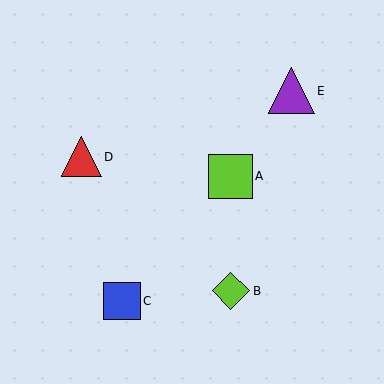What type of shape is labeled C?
Shape C is a blue square.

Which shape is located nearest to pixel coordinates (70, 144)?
The red triangle (labeled D) at (82, 157) is nearest to that location.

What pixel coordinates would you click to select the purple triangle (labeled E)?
Click at (292, 91) to select the purple triangle E.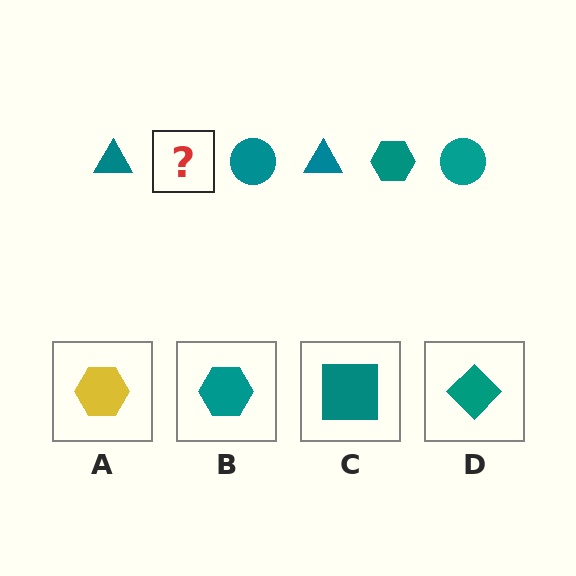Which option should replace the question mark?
Option B.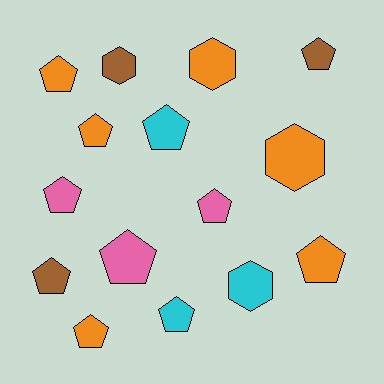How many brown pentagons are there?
There are 2 brown pentagons.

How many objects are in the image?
There are 15 objects.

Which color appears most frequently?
Orange, with 6 objects.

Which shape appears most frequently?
Pentagon, with 11 objects.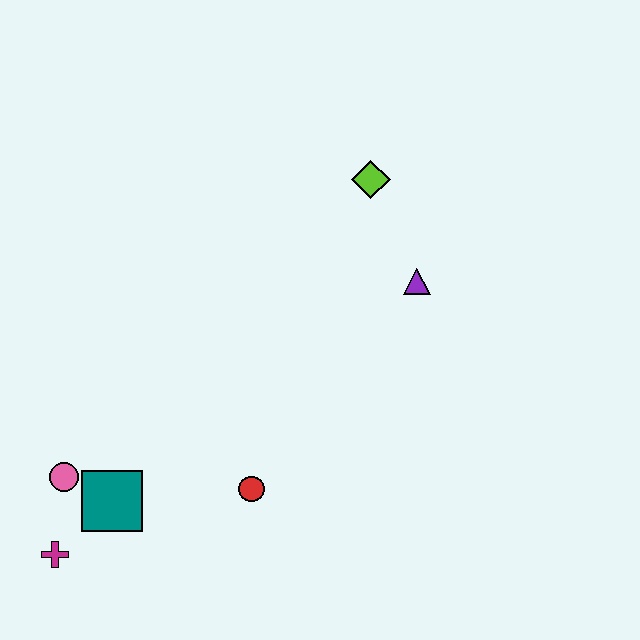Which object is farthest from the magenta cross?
The lime diamond is farthest from the magenta cross.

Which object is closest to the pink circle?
The teal square is closest to the pink circle.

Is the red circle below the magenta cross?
No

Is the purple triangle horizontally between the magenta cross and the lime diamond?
No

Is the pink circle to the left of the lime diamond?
Yes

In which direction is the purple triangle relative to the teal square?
The purple triangle is to the right of the teal square.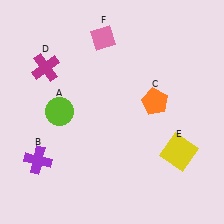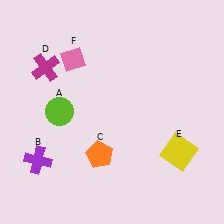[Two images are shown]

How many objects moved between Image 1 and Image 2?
2 objects moved between the two images.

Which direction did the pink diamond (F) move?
The pink diamond (F) moved left.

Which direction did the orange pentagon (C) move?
The orange pentagon (C) moved left.